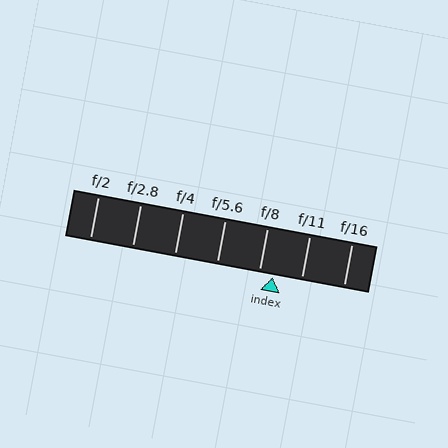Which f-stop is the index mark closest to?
The index mark is closest to f/8.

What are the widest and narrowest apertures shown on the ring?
The widest aperture shown is f/2 and the narrowest is f/16.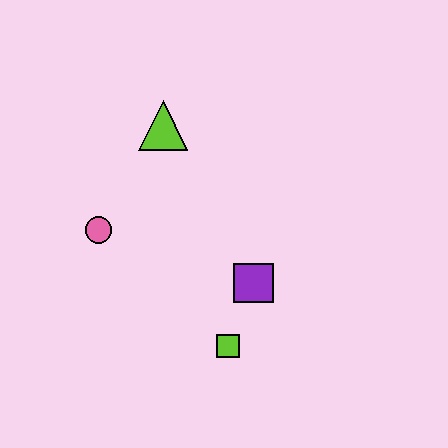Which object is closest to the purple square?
The lime square is closest to the purple square.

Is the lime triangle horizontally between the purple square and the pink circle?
Yes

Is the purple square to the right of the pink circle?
Yes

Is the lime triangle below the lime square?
No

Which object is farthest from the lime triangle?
The lime square is farthest from the lime triangle.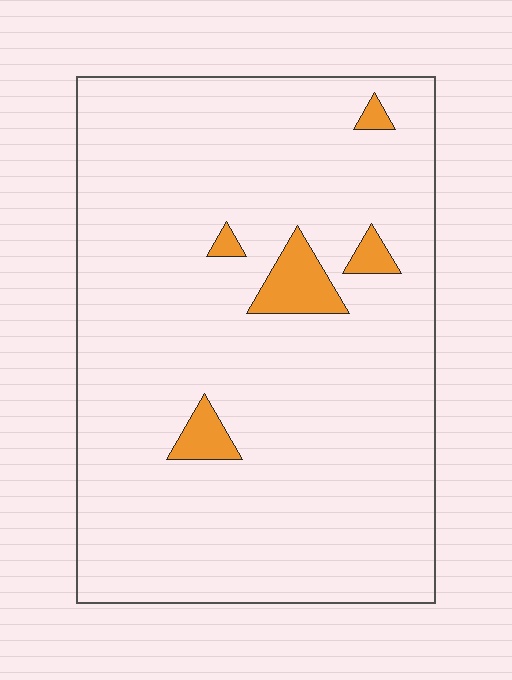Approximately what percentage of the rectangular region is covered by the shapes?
Approximately 5%.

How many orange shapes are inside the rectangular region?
5.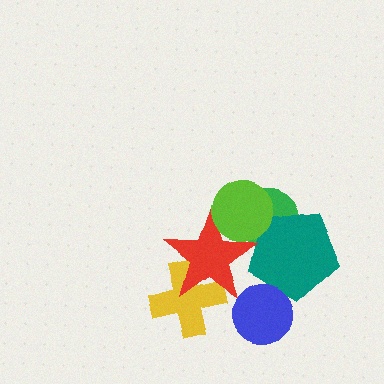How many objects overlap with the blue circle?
1 object overlaps with the blue circle.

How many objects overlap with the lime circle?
3 objects overlap with the lime circle.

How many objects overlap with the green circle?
3 objects overlap with the green circle.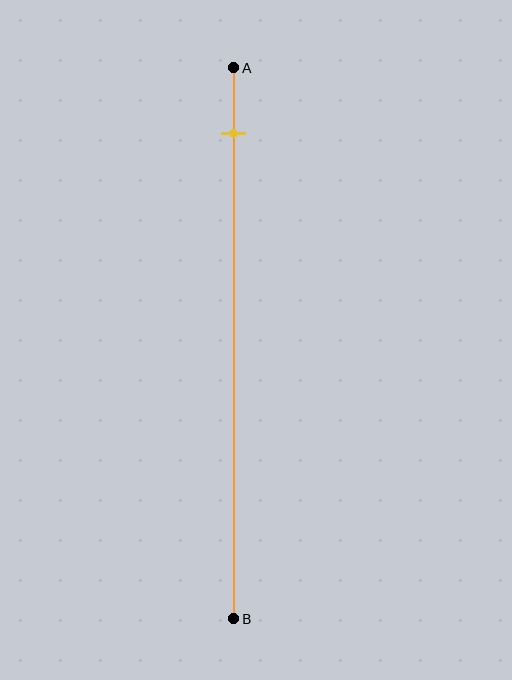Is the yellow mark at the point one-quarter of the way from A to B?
No, the mark is at about 10% from A, not at the 25% one-quarter point.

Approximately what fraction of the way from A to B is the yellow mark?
The yellow mark is approximately 10% of the way from A to B.